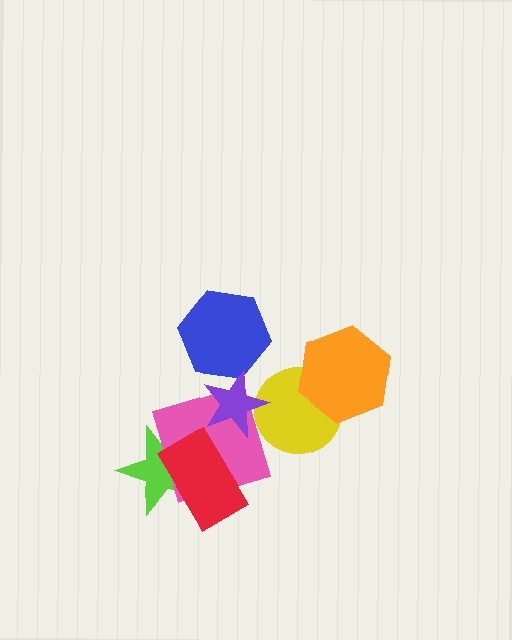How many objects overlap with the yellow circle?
2 objects overlap with the yellow circle.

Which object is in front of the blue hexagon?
The purple star is in front of the blue hexagon.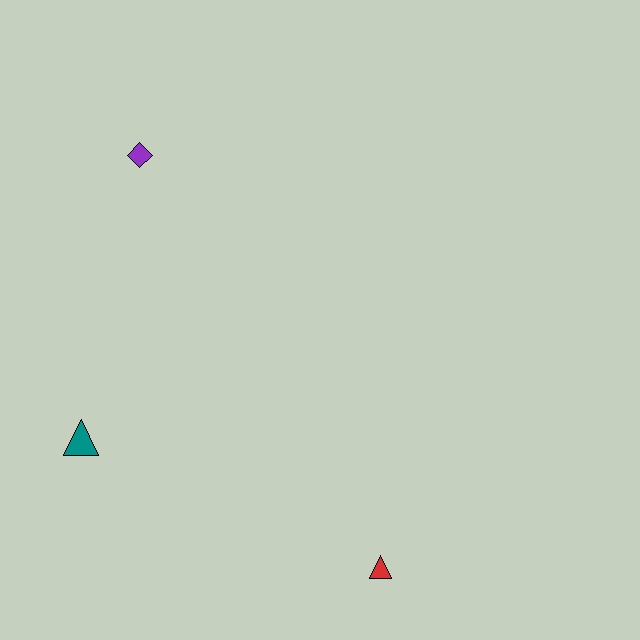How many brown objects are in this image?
There are no brown objects.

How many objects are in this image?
There are 3 objects.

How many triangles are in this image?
There are 2 triangles.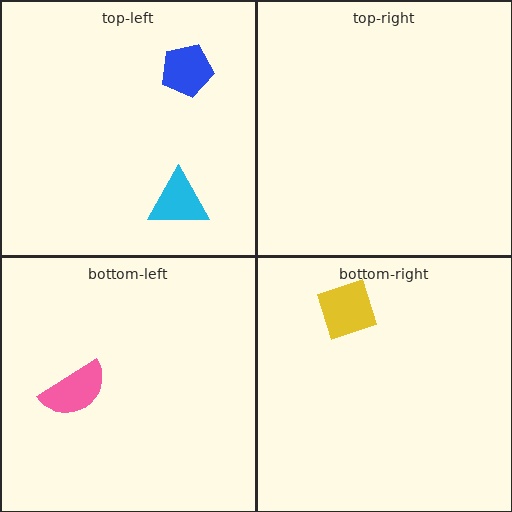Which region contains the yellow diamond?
The bottom-right region.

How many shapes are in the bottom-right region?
1.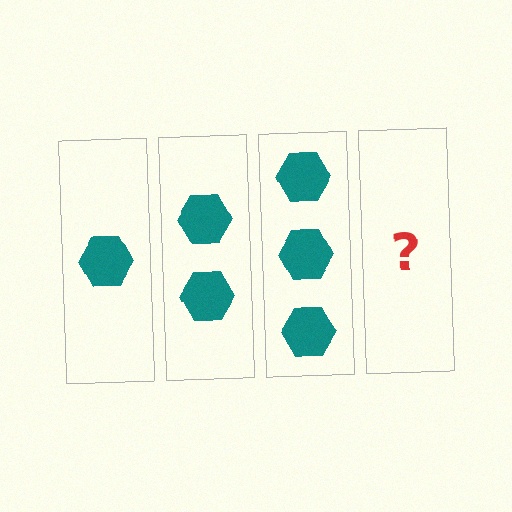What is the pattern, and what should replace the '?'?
The pattern is that each step adds one more hexagon. The '?' should be 4 hexagons.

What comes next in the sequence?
The next element should be 4 hexagons.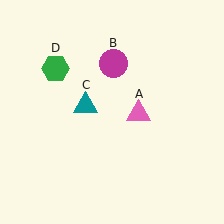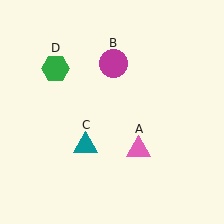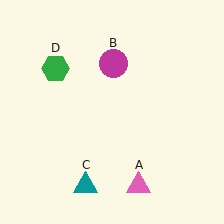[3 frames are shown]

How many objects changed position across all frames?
2 objects changed position: pink triangle (object A), teal triangle (object C).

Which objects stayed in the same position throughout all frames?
Magenta circle (object B) and green hexagon (object D) remained stationary.